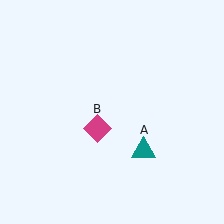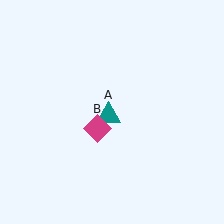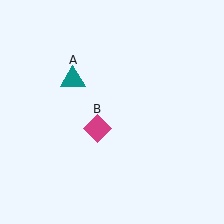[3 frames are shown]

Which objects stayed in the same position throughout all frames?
Magenta diamond (object B) remained stationary.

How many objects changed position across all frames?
1 object changed position: teal triangle (object A).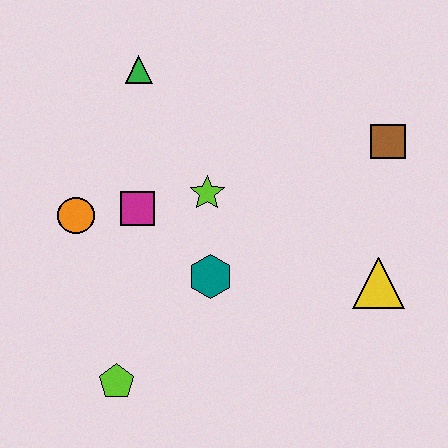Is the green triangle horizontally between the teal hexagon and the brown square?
No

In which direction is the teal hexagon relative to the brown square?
The teal hexagon is to the left of the brown square.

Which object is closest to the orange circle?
The magenta square is closest to the orange circle.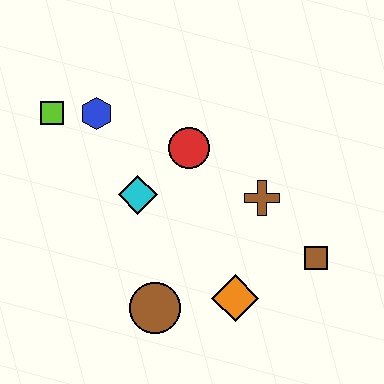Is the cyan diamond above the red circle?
No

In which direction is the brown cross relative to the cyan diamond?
The brown cross is to the right of the cyan diamond.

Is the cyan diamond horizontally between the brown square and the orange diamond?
No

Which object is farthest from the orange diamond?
The lime square is farthest from the orange diamond.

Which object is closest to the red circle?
The cyan diamond is closest to the red circle.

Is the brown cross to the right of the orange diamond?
Yes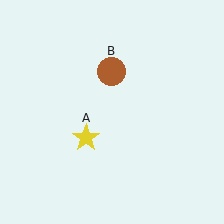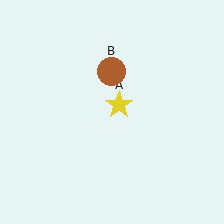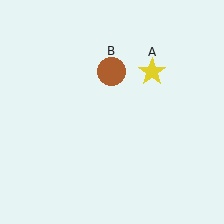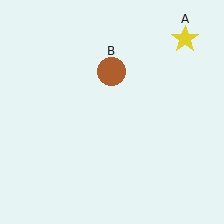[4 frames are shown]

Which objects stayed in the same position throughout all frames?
Brown circle (object B) remained stationary.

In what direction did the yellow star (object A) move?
The yellow star (object A) moved up and to the right.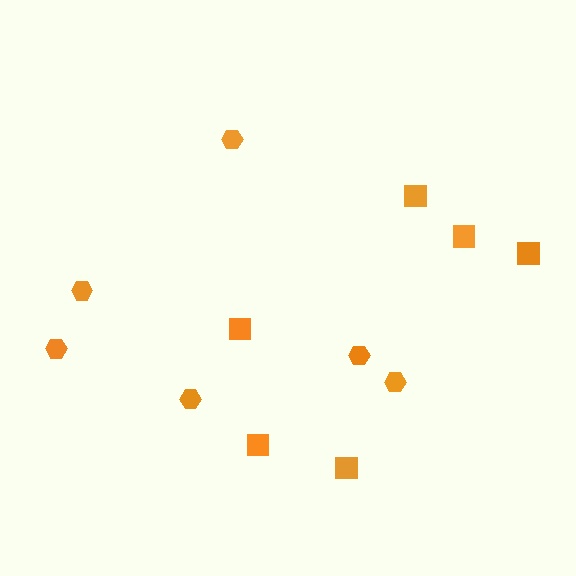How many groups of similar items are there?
There are 2 groups: one group of squares (6) and one group of hexagons (6).